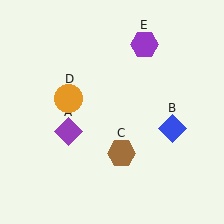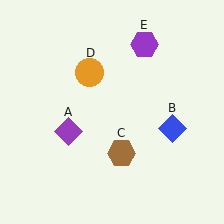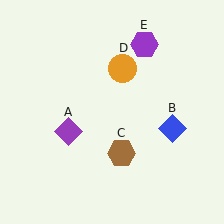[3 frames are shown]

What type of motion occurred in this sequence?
The orange circle (object D) rotated clockwise around the center of the scene.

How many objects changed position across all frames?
1 object changed position: orange circle (object D).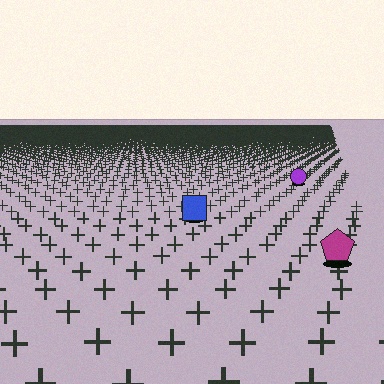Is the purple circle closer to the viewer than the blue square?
No. The blue square is closer — you can tell from the texture gradient: the ground texture is coarser near it.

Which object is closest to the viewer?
The magenta pentagon is closest. The texture marks near it are larger and more spread out.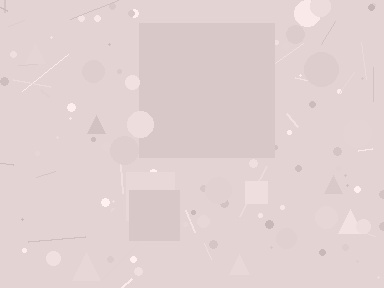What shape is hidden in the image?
A square is hidden in the image.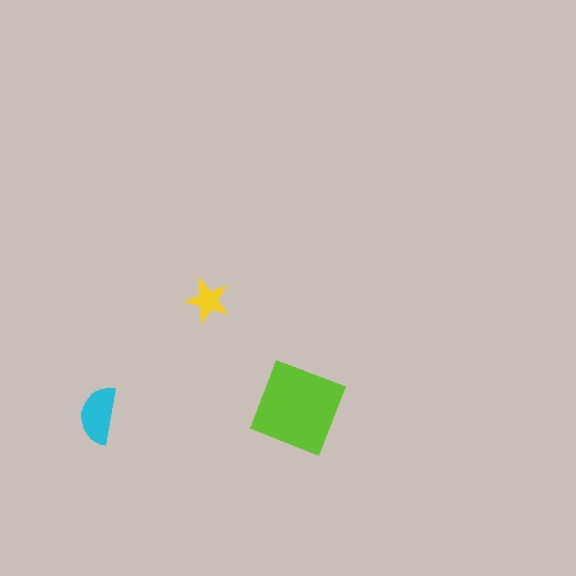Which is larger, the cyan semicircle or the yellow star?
The cyan semicircle.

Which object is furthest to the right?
The lime diamond is rightmost.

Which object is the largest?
The lime diamond.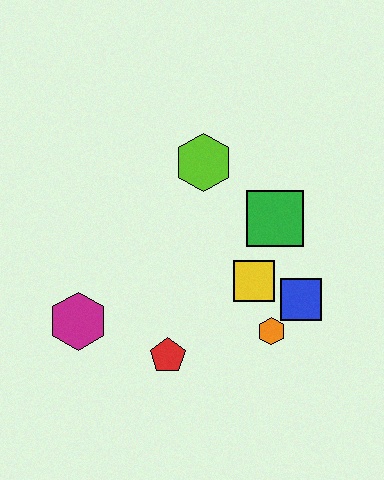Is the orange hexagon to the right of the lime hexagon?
Yes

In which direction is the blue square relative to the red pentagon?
The blue square is to the right of the red pentagon.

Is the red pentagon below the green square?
Yes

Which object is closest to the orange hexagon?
The blue square is closest to the orange hexagon.